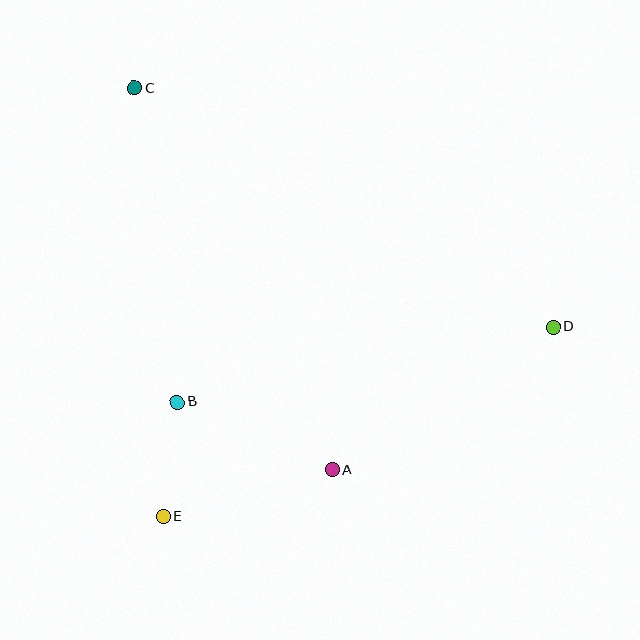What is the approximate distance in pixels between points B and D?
The distance between B and D is approximately 383 pixels.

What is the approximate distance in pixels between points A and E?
The distance between A and E is approximately 176 pixels.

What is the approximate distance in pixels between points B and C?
The distance between B and C is approximately 317 pixels.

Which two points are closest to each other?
Points B and E are closest to each other.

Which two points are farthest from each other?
Points C and D are farthest from each other.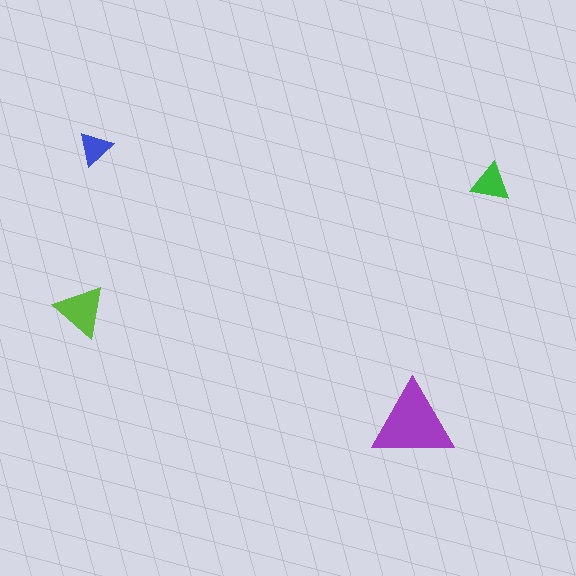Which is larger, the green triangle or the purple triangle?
The purple one.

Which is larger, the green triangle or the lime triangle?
The lime one.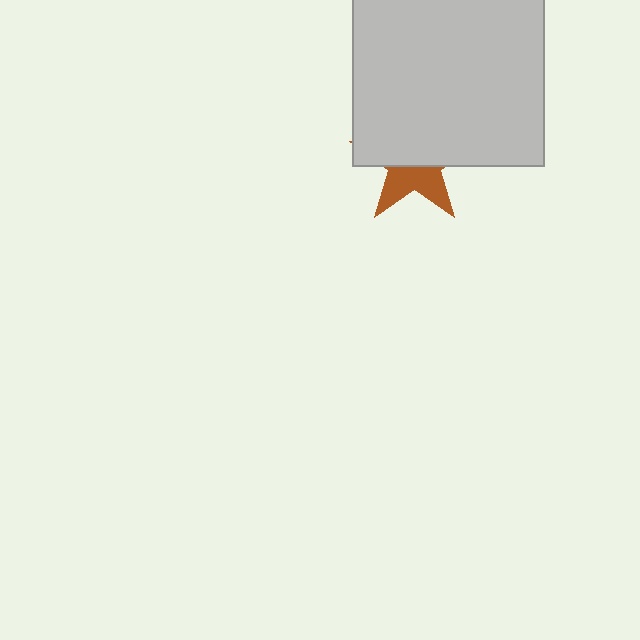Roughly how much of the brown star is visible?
A small part of it is visible (roughly 40%).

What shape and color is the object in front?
The object in front is a light gray rectangle.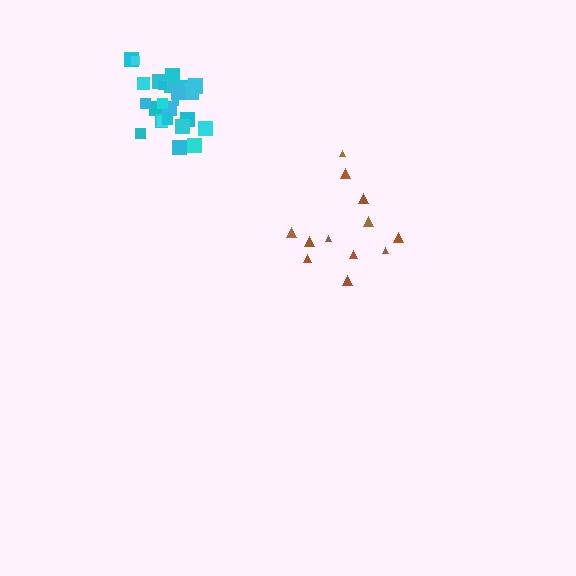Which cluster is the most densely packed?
Cyan.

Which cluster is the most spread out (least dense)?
Brown.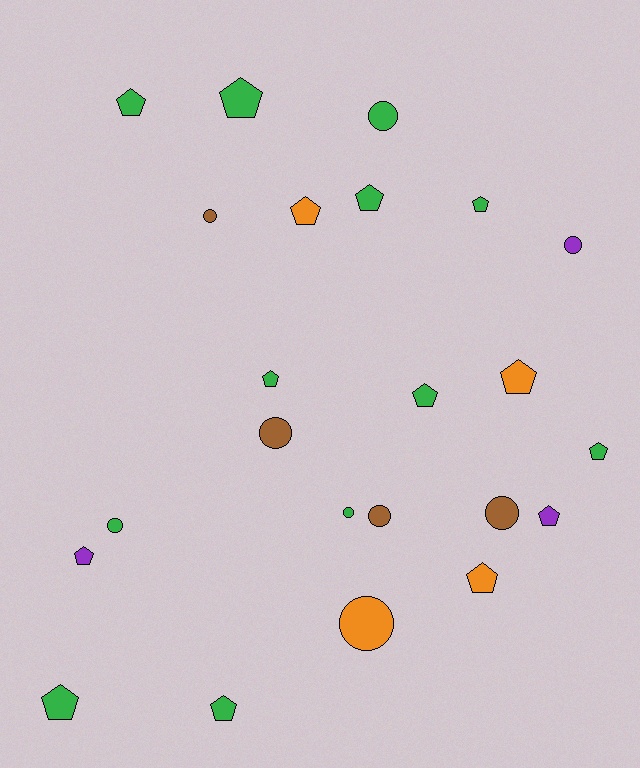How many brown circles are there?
There are 4 brown circles.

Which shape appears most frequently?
Pentagon, with 14 objects.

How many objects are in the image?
There are 23 objects.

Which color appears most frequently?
Green, with 12 objects.